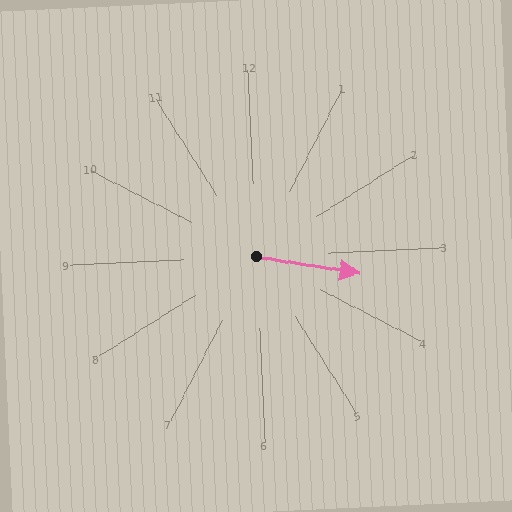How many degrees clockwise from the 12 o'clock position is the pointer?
Approximately 102 degrees.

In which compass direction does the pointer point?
East.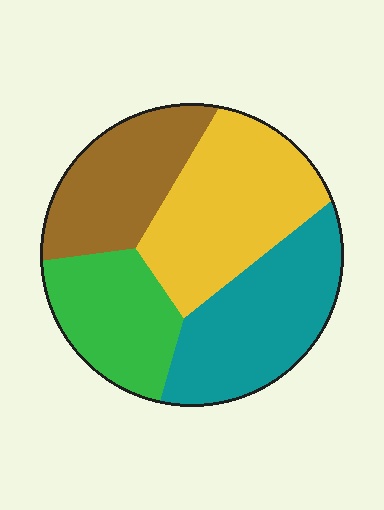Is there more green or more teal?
Teal.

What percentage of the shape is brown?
Brown takes up about one fifth (1/5) of the shape.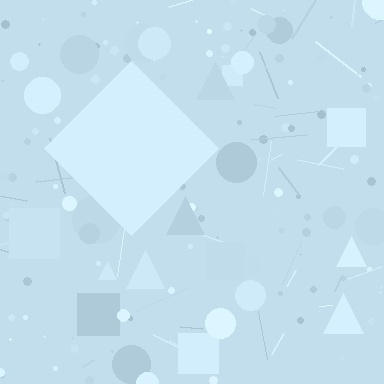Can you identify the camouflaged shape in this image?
The camouflaged shape is a diamond.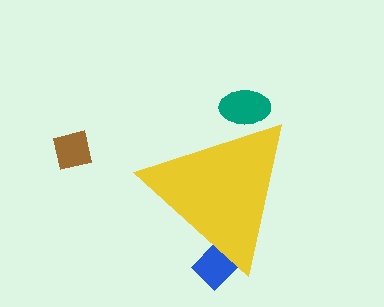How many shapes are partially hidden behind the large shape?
2 shapes are partially hidden.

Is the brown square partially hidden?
No, the brown square is fully visible.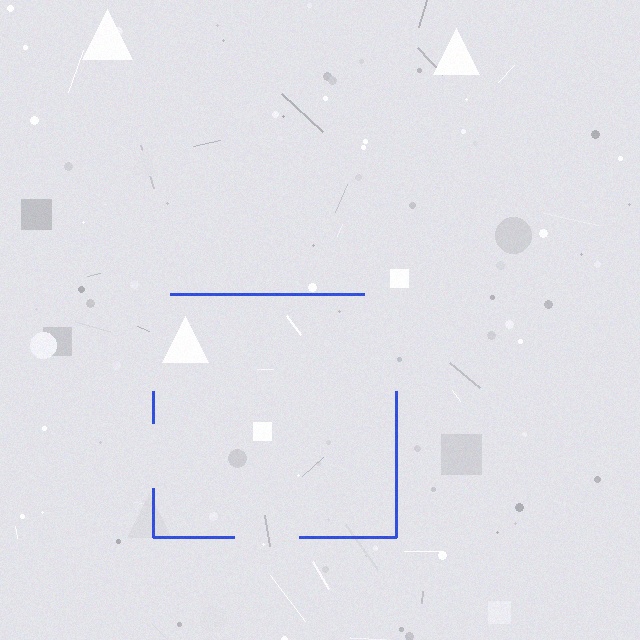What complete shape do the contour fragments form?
The contour fragments form a square.